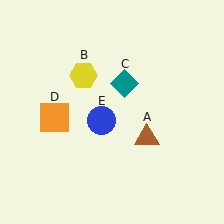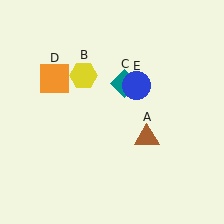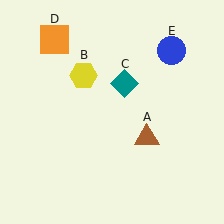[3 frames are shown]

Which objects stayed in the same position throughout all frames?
Brown triangle (object A) and yellow hexagon (object B) and teal diamond (object C) remained stationary.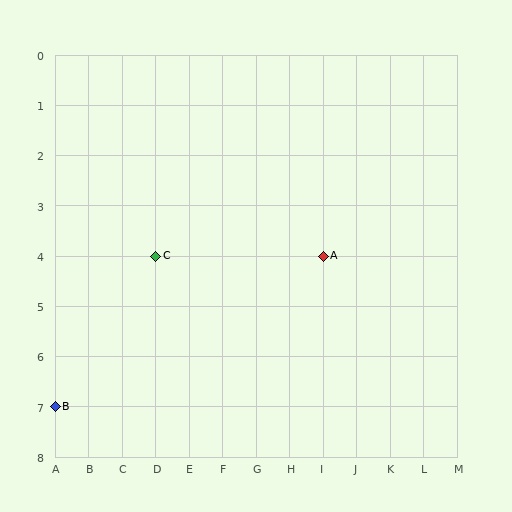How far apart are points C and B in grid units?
Points C and B are 3 columns and 3 rows apart (about 4.2 grid units diagonally).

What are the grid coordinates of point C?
Point C is at grid coordinates (D, 4).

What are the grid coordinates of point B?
Point B is at grid coordinates (A, 7).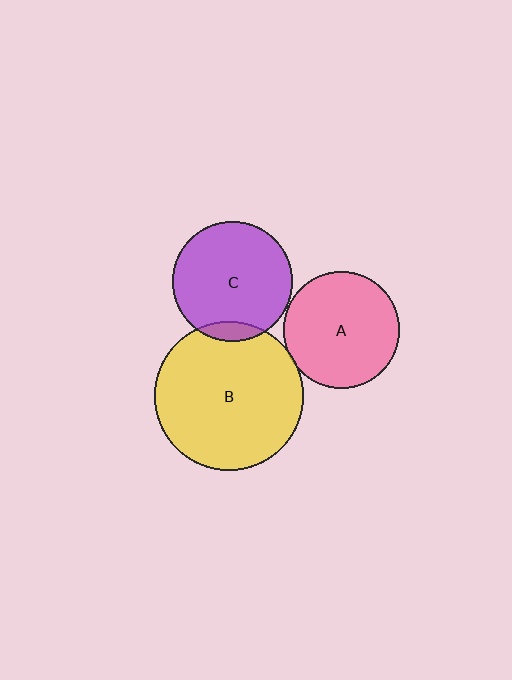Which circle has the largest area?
Circle B (yellow).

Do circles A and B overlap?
Yes.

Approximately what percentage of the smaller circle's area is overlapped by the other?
Approximately 5%.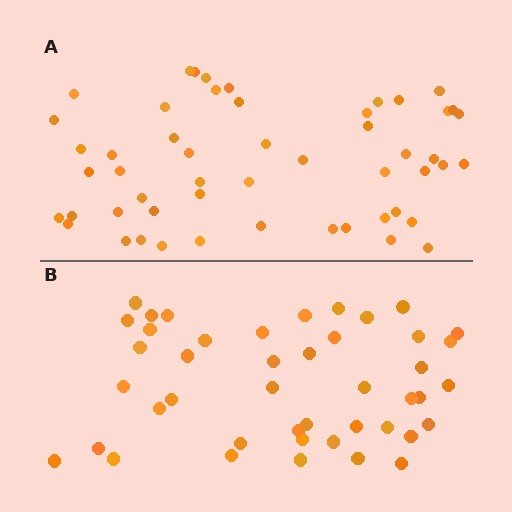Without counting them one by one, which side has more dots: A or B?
Region A (the top region) has more dots.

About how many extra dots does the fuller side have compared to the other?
Region A has roughly 8 or so more dots than region B.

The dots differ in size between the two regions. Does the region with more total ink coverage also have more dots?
No. Region B has more total ink coverage because its dots are larger, but region A actually contains more individual dots. Total area can be misleading — the number of items is what matters here.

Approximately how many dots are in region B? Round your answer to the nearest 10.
About 40 dots. (The exact count is 44, which rounds to 40.)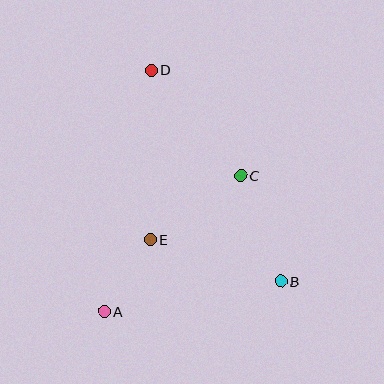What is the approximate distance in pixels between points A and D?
The distance between A and D is approximately 246 pixels.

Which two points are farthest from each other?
Points B and D are farthest from each other.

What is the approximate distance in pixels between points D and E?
The distance between D and E is approximately 170 pixels.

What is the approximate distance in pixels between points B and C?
The distance between B and C is approximately 113 pixels.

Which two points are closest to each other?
Points A and E are closest to each other.